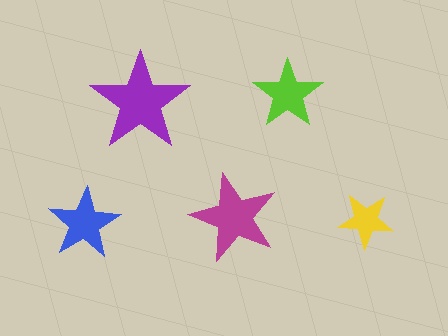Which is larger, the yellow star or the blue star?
The blue one.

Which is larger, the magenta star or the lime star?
The magenta one.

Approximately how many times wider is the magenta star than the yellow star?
About 1.5 times wider.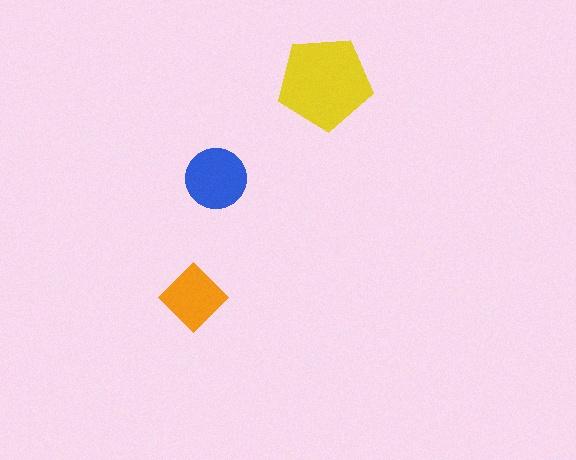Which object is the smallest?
The orange diamond.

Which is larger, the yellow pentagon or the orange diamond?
The yellow pentagon.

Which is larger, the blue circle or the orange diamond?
The blue circle.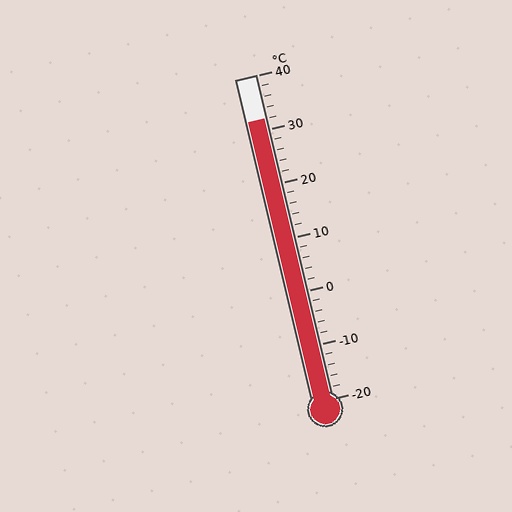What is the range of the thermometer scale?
The thermometer scale ranges from -20°C to 40°C.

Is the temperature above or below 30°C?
The temperature is above 30°C.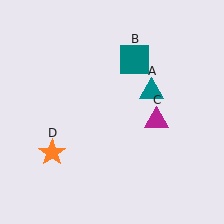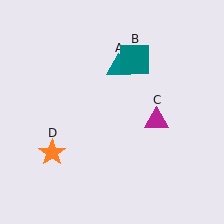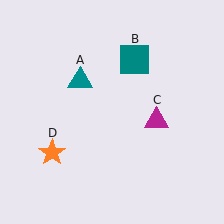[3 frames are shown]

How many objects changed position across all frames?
1 object changed position: teal triangle (object A).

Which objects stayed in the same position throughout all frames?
Teal square (object B) and magenta triangle (object C) and orange star (object D) remained stationary.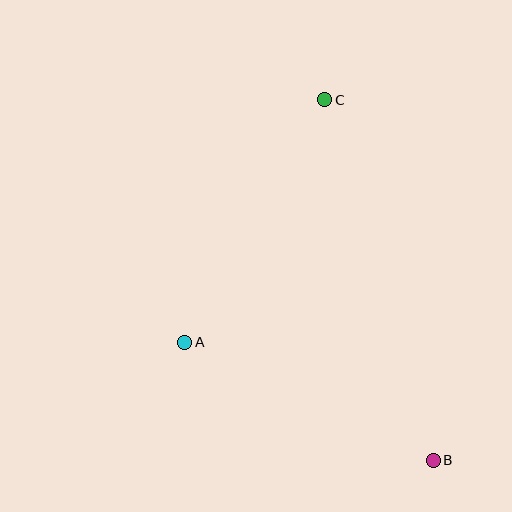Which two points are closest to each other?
Points A and B are closest to each other.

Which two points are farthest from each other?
Points B and C are farthest from each other.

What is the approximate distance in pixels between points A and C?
The distance between A and C is approximately 280 pixels.